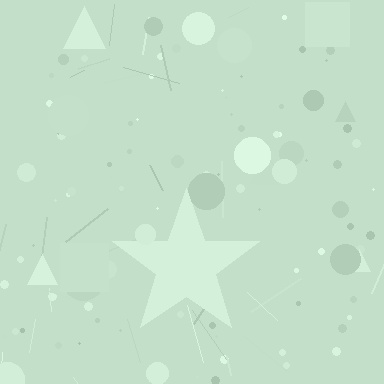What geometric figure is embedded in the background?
A star is embedded in the background.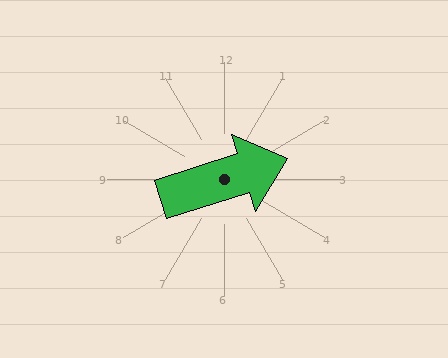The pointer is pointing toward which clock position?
Roughly 2 o'clock.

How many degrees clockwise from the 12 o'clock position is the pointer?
Approximately 72 degrees.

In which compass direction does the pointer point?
East.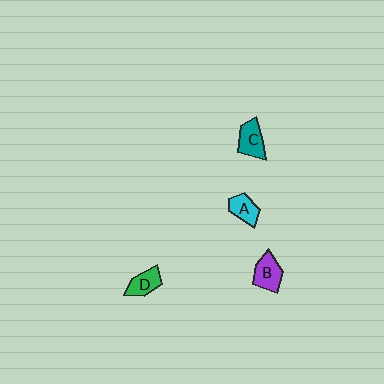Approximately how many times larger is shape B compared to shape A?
Approximately 1.2 times.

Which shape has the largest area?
Shape B (purple).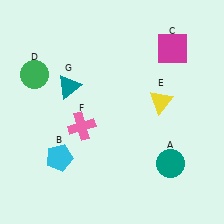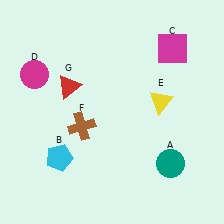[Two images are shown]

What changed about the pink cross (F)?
In Image 1, F is pink. In Image 2, it changed to brown.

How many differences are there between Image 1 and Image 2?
There are 3 differences between the two images.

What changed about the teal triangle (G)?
In Image 1, G is teal. In Image 2, it changed to red.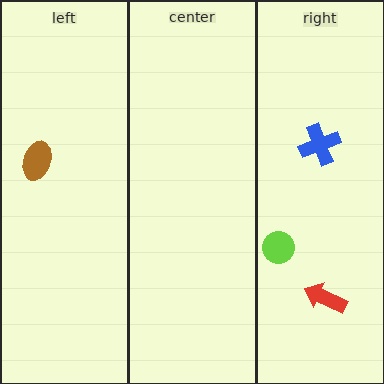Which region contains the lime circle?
The right region.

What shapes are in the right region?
The blue cross, the red arrow, the lime circle.